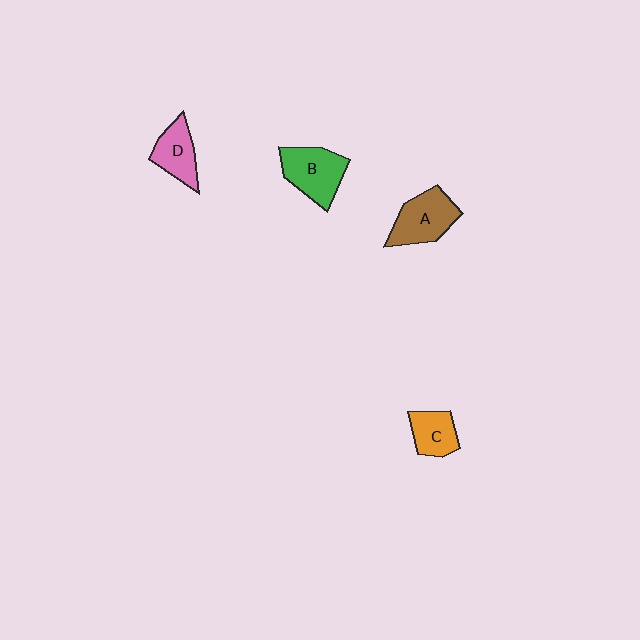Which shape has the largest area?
Shape B (green).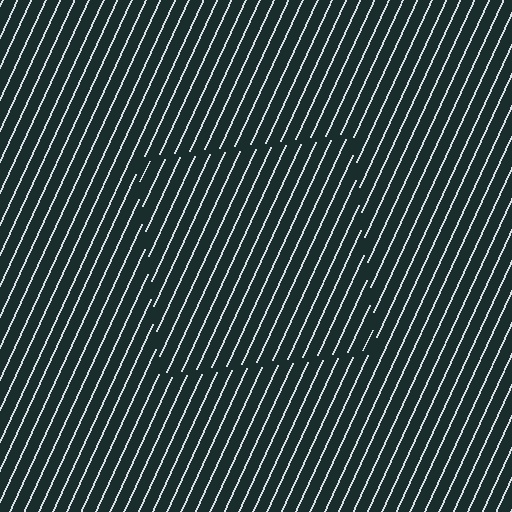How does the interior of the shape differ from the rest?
The interior of the shape contains the same grating, shifted by half a period — the contour is defined by the phase discontinuity where line-ends from the inner and outer gratings abut.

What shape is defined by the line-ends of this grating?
An illusory square. The interior of the shape contains the same grating, shifted by half a period — the contour is defined by the phase discontinuity where line-ends from the inner and outer gratings abut.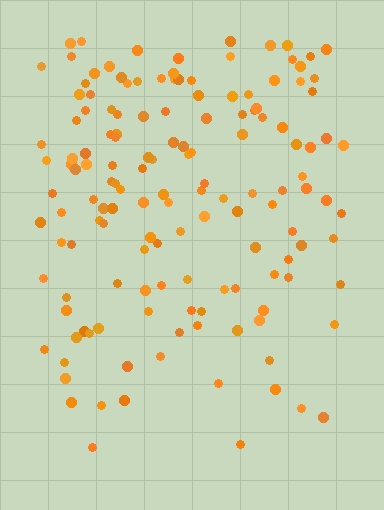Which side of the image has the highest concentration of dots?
The top.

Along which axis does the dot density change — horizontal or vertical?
Vertical.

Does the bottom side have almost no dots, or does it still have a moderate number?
Still a moderate number, just noticeably fewer than the top.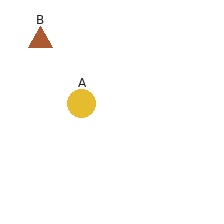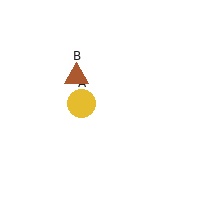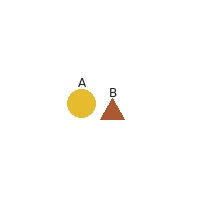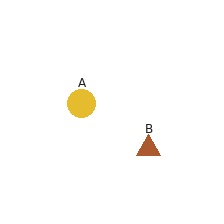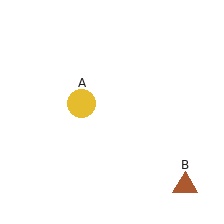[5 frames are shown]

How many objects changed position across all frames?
1 object changed position: brown triangle (object B).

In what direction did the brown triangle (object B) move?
The brown triangle (object B) moved down and to the right.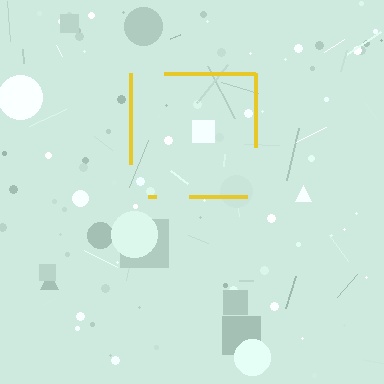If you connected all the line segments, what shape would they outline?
They would outline a square.